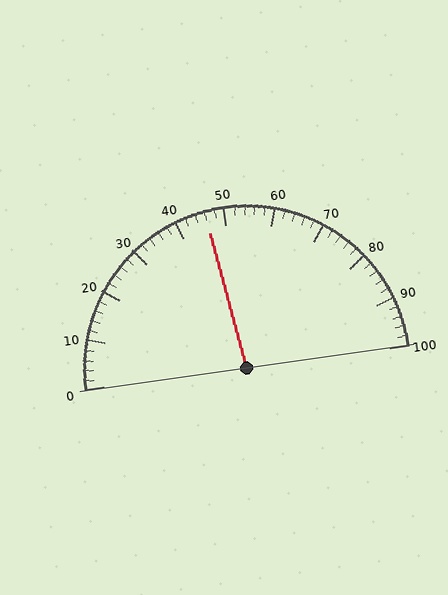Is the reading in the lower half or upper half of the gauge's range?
The reading is in the lower half of the range (0 to 100).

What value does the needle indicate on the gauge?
The needle indicates approximately 46.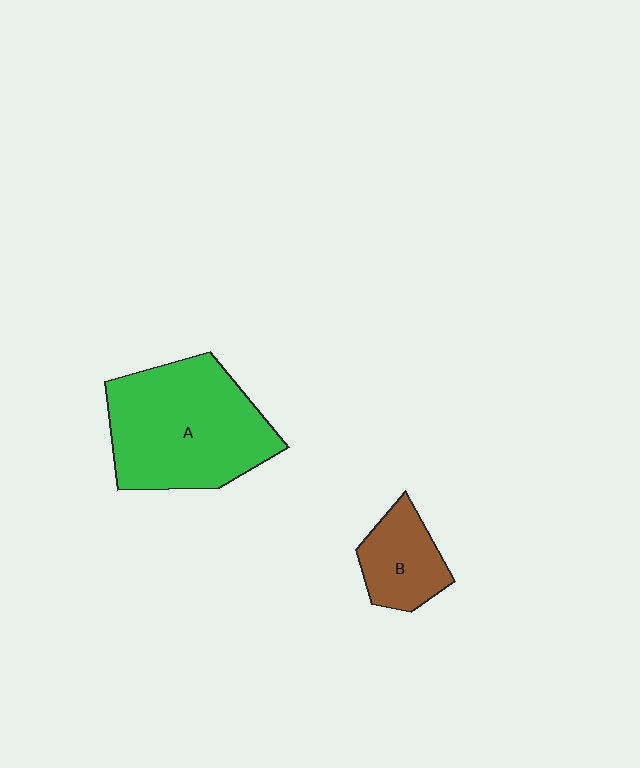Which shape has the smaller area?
Shape B (brown).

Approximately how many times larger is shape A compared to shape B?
Approximately 2.6 times.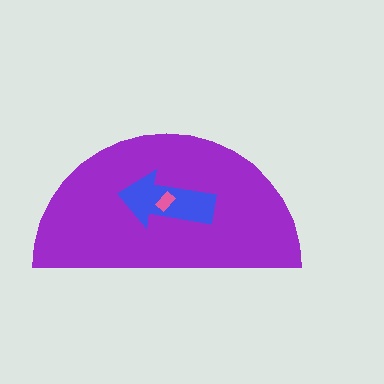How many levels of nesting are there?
3.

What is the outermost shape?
The purple semicircle.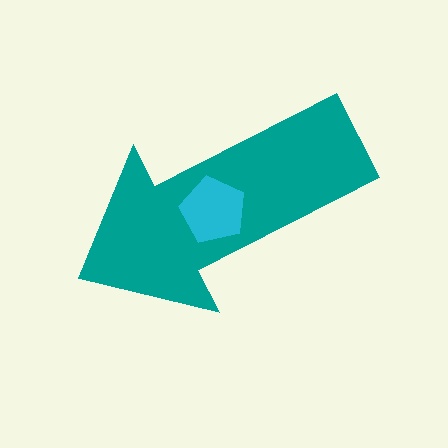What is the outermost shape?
The teal arrow.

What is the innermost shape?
The cyan pentagon.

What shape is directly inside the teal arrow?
The cyan pentagon.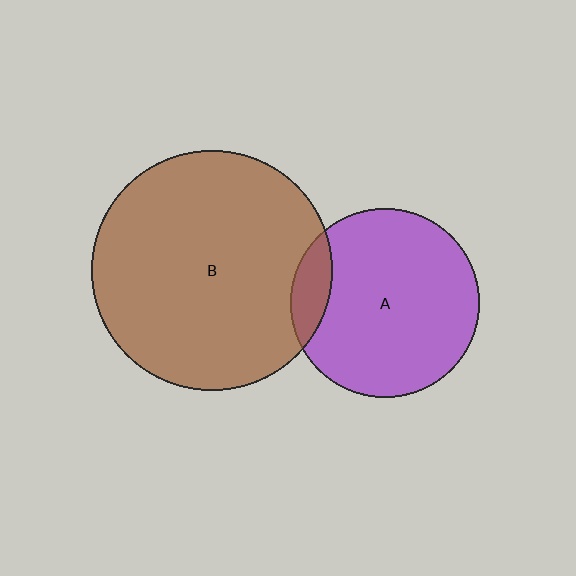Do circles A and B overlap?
Yes.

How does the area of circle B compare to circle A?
Approximately 1.6 times.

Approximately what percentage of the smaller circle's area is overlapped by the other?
Approximately 10%.